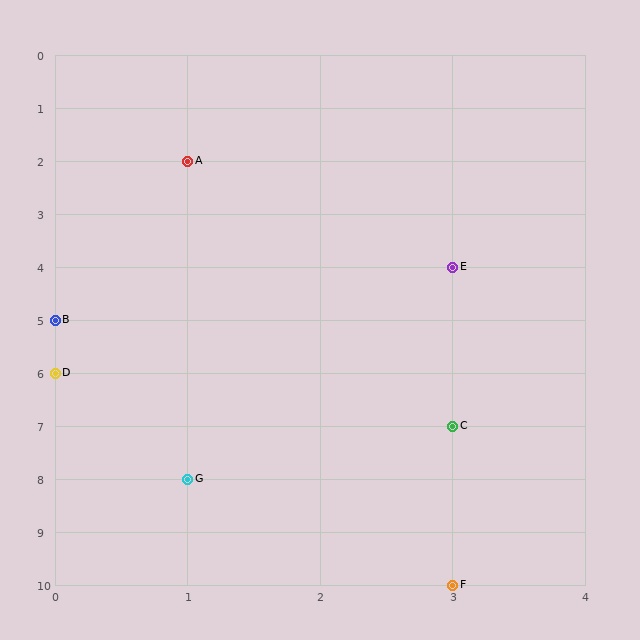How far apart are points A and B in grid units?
Points A and B are 1 column and 3 rows apart (about 3.2 grid units diagonally).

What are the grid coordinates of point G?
Point G is at grid coordinates (1, 8).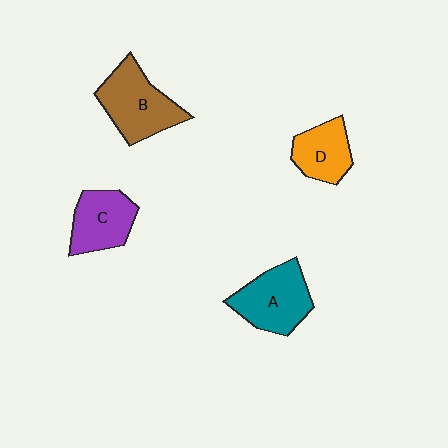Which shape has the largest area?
Shape B (brown).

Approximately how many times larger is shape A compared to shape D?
Approximately 1.4 times.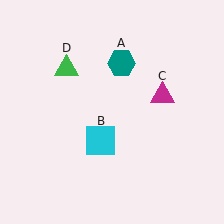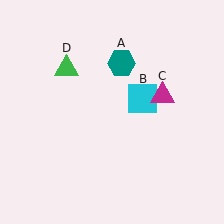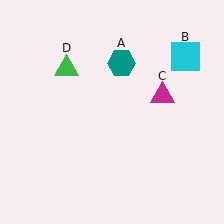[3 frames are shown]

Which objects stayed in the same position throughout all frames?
Teal hexagon (object A) and magenta triangle (object C) and green triangle (object D) remained stationary.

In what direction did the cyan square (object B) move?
The cyan square (object B) moved up and to the right.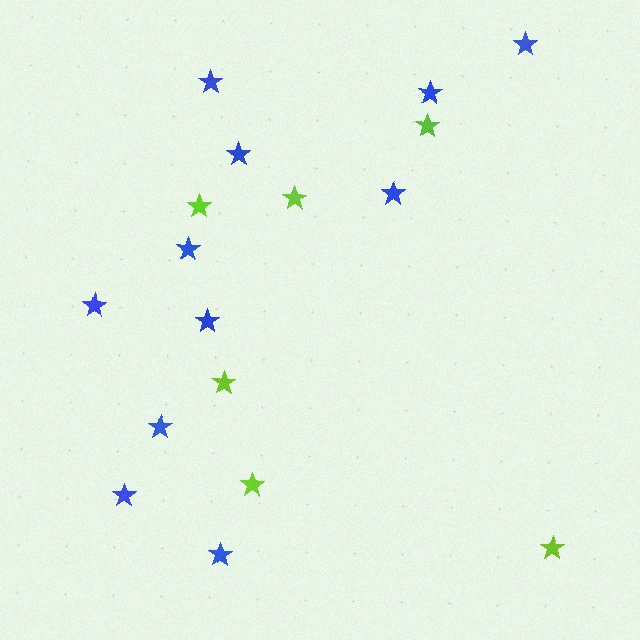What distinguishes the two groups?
There are 2 groups: one group of lime stars (6) and one group of blue stars (11).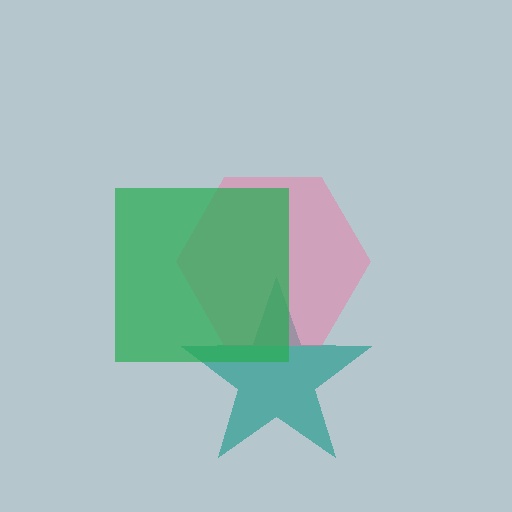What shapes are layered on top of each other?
The layered shapes are: a teal star, a pink hexagon, a green square.